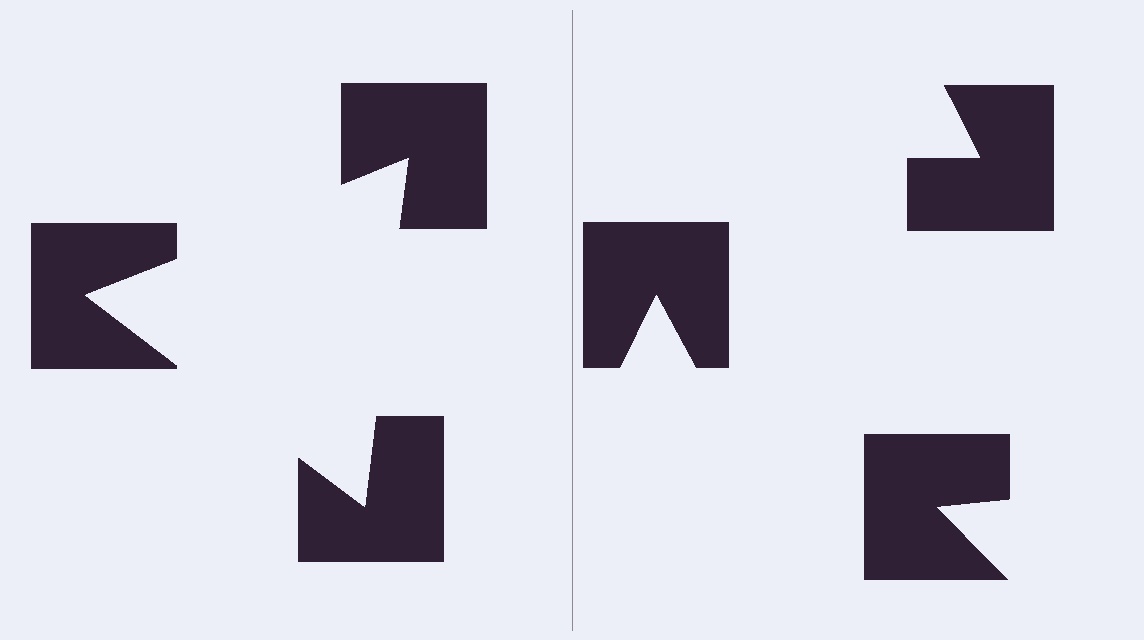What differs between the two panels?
The notched squares are positioned identically on both sides; only the wedge orientations differ. On the left they align to a triangle; on the right they are misaligned.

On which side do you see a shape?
An illusory triangle appears on the left side. On the right side the wedge cuts are rotated, so no coherent shape forms.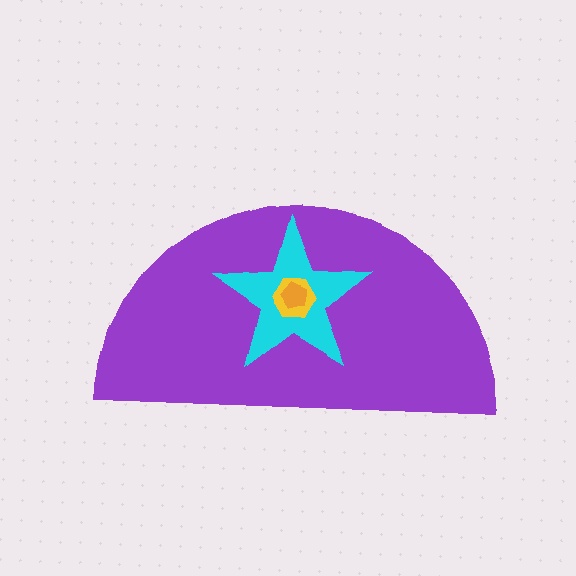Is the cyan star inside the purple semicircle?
Yes.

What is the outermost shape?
The purple semicircle.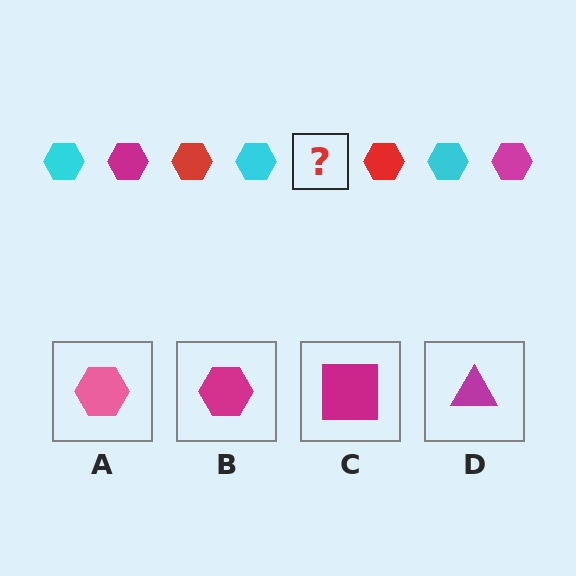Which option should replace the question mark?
Option B.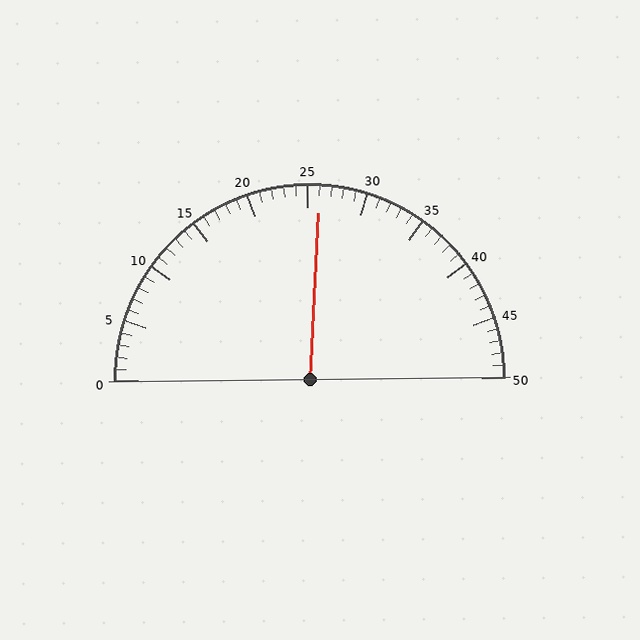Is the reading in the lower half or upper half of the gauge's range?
The reading is in the upper half of the range (0 to 50).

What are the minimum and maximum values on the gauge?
The gauge ranges from 0 to 50.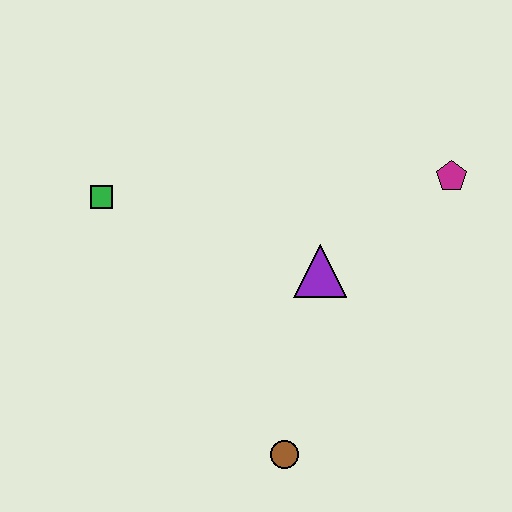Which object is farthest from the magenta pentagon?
The green square is farthest from the magenta pentagon.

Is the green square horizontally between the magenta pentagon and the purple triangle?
No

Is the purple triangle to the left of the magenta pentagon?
Yes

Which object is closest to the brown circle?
The purple triangle is closest to the brown circle.